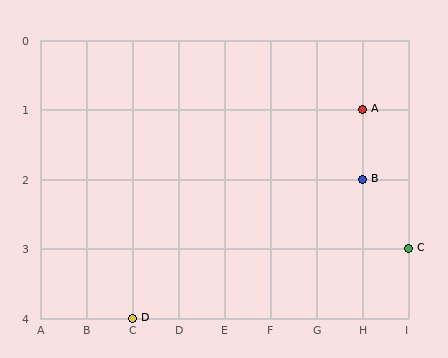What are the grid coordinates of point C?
Point C is at grid coordinates (I, 3).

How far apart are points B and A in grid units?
Points B and A are 1 row apart.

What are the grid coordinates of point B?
Point B is at grid coordinates (H, 2).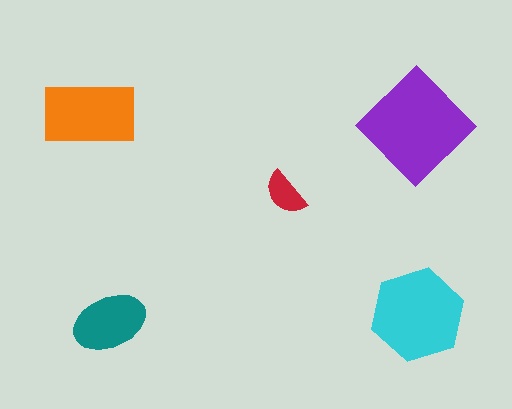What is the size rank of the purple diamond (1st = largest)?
1st.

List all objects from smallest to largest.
The red semicircle, the teal ellipse, the orange rectangle, the cyan hexagon, the purple diamond.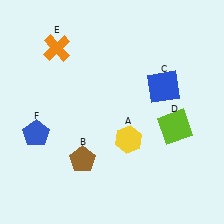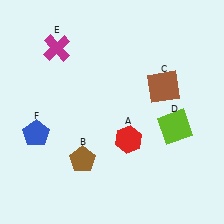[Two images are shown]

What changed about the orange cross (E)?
In Image 1, E is orange. In Image 2, it changed to magenta.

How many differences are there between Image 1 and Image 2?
There are 3 differences between the two images.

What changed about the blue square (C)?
In Image 1, C is blue. In Image 2, it changed to brown.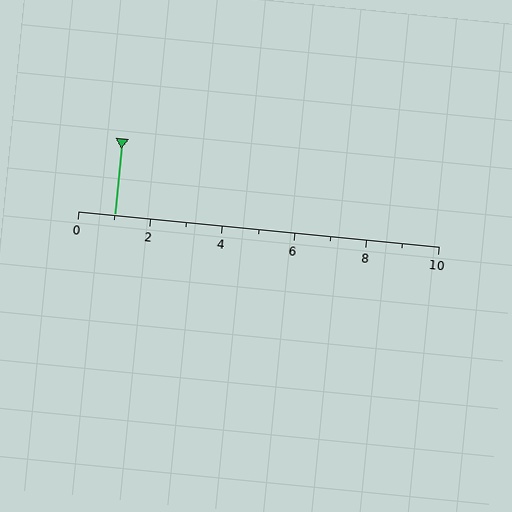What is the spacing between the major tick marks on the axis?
The major ticks are spaced 2 apart.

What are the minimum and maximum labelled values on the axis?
The axis runs from 0 to 10.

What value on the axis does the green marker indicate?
The marker indicates approximately 1.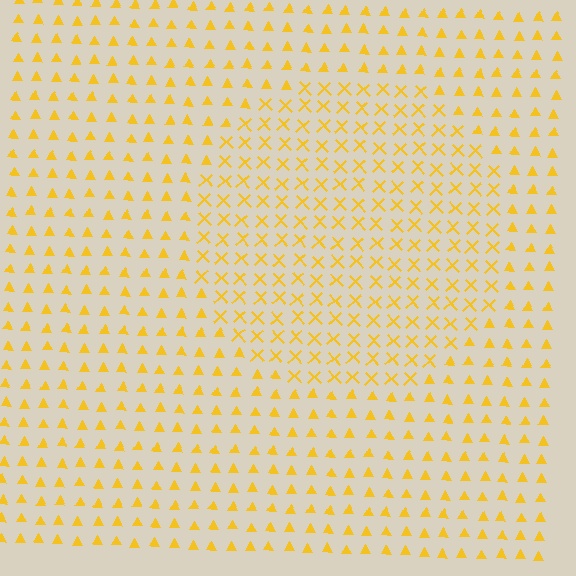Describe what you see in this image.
The image is filled with small yellow elements arranged in a uniform grid. A circle-shaped region contains X marks, while the surrounding area contains triangles. The boundary is defined purely by the change in element shape.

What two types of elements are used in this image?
The image uses X marks inside the circle region and triangles outside it.